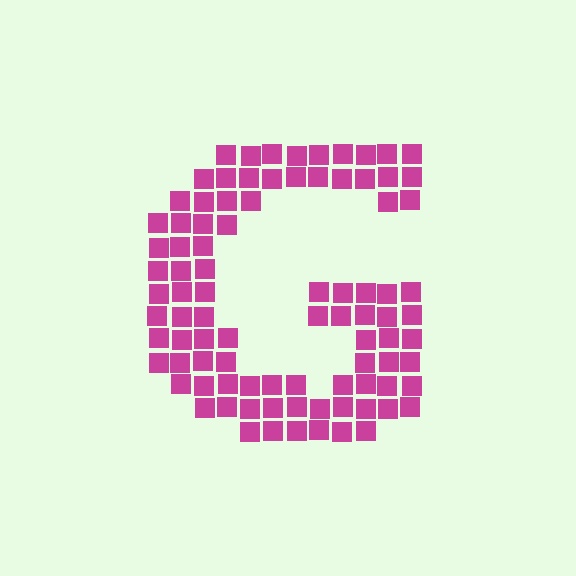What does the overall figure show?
The overall figure shows the letter G.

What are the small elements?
The small elements are squares.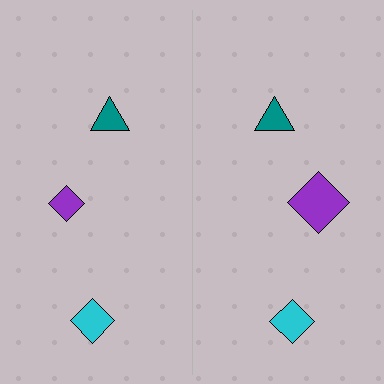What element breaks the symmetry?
The purple diamond on the right side has a different size than its mirror counterpart.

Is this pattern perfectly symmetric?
No, the pattern is not perfectly symmetric. The purple diamond on the right side has a different size than its mirror counterpart.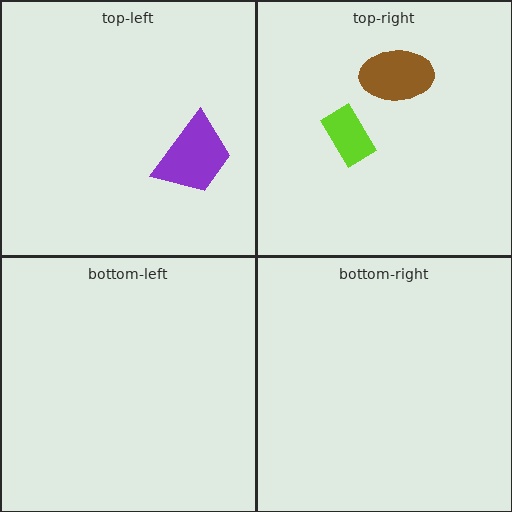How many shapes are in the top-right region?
2.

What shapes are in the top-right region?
The lime rectangle, the brown ellipse.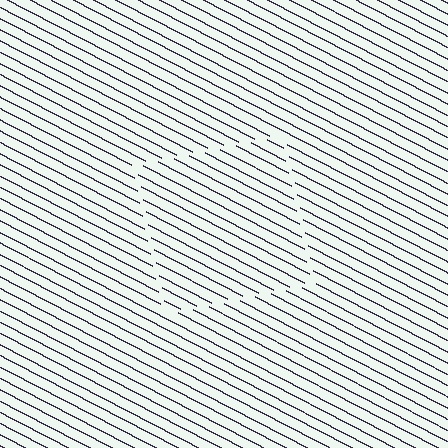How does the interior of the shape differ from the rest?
The interior of the shape contains the same grating, shifted by half a period — the contour is defined by the phase discontinuity where line-ends from the inner and outer gratings abut.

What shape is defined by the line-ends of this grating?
An illusory square. The interior of the shape contains the same grating, shifted by half a period — the contour is defined by the phase discontinuity where line-ends from the inner and outer gratings abut.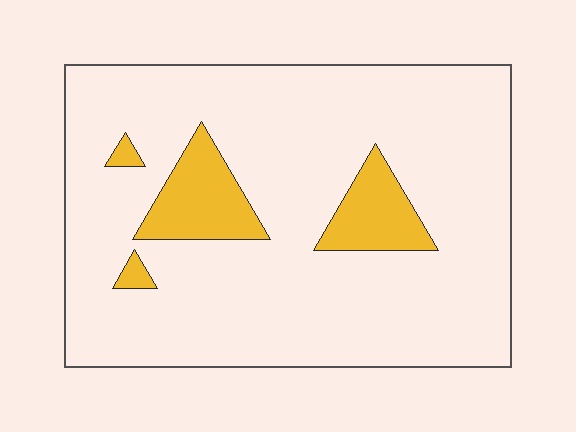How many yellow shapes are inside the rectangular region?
4.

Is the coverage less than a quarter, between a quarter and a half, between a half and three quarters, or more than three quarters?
Less than a quarter.